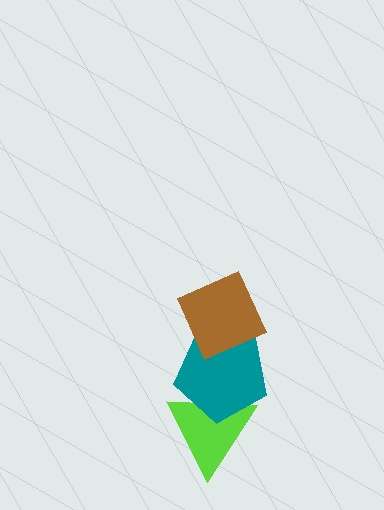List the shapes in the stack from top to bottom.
From top to bottom: the brown diamond, the teal pentagon, the lime triangle.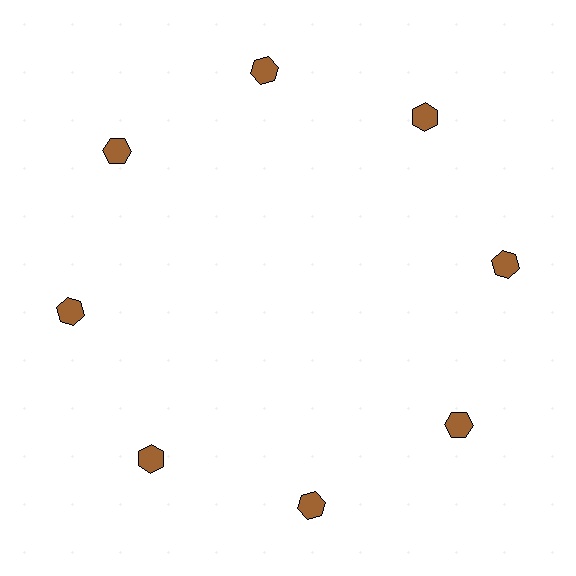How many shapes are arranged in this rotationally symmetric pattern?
There are 8 shapes, arranged in 8 groups of 1.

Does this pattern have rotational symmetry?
Yes, this pattern has 8-fold rotational symmetry. It looks the same after rotating 45 degrees around the center.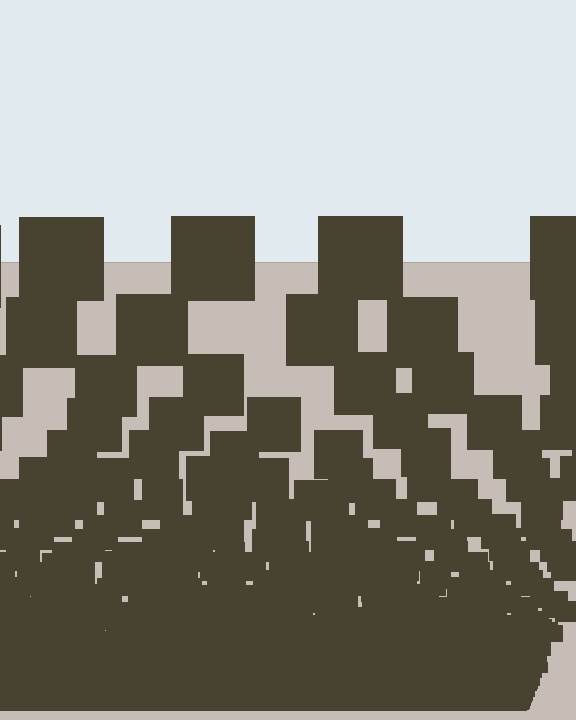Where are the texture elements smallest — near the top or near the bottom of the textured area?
Near the bottom.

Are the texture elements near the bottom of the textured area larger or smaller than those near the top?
Smaller. The gradient is inverted — elements near the bottom are smaller and denser.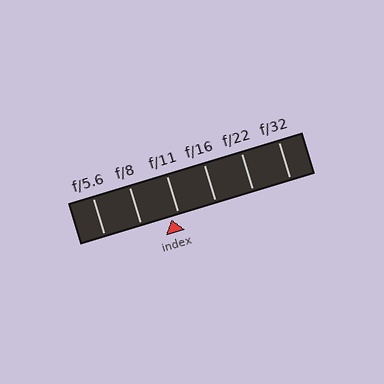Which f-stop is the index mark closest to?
The index mark is closest to f/11.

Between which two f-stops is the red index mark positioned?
The index mark is between f/8 and f/11.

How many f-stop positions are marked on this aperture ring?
There are 6 f-stop positions marked.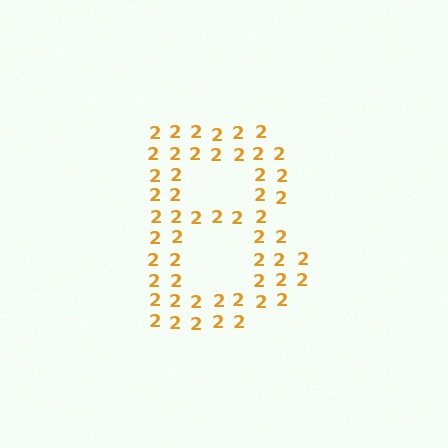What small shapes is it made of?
It is made of small digit 2's.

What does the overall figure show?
The overall figure shows the letter B.